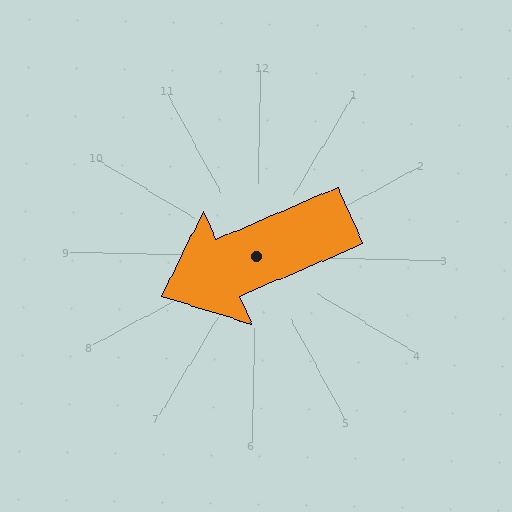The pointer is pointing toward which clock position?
Roughly 8 o'clock.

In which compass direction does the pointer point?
Southwest.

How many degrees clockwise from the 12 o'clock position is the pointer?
Approximately 245 degrees.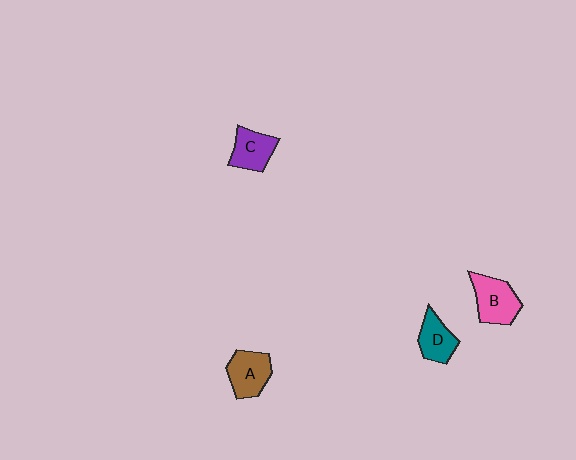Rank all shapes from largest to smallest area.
From largest to smallest: B (pink), A (brown), C (purple), D (teal).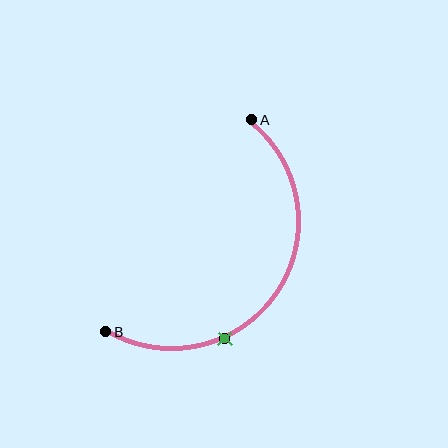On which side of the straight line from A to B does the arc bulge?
The arc bulges below and to the right of the straight line connecting A and B.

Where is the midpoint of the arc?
The arc midpoint is the point on the curve farthest from the straight line joining A and B. It sits below and to the right of that line.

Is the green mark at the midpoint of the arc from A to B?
No. The green mark lies on the arc but is closer to endpoint B. The arc midpoint would be at the point on the curve equidistant along the arc from both A and B.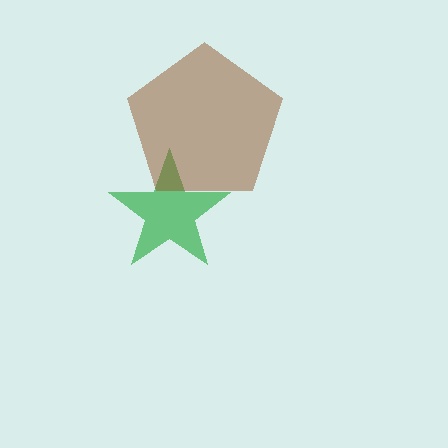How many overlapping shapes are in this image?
There are 2 overlapping shapes in the image.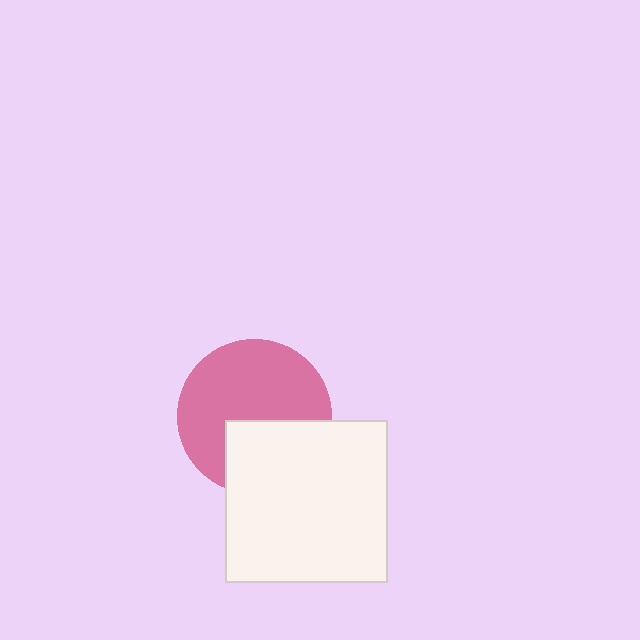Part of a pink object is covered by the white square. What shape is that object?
It is a circle.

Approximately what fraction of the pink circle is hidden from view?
Roughly 35% of the pink circle is hidden behind the white square.